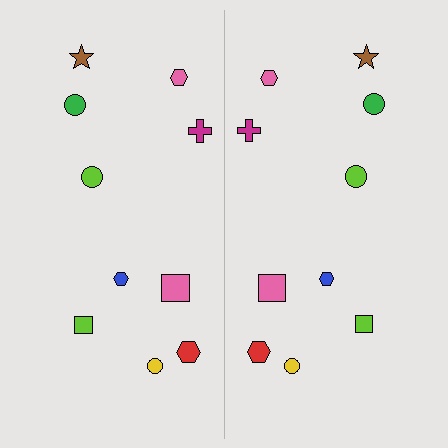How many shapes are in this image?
There are 20 shapes in this image.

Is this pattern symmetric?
Yes, this pattern has bilateral (reflection) symmetry.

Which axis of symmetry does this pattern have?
The pattern has a vertical axis of symmetry running through the center of the image.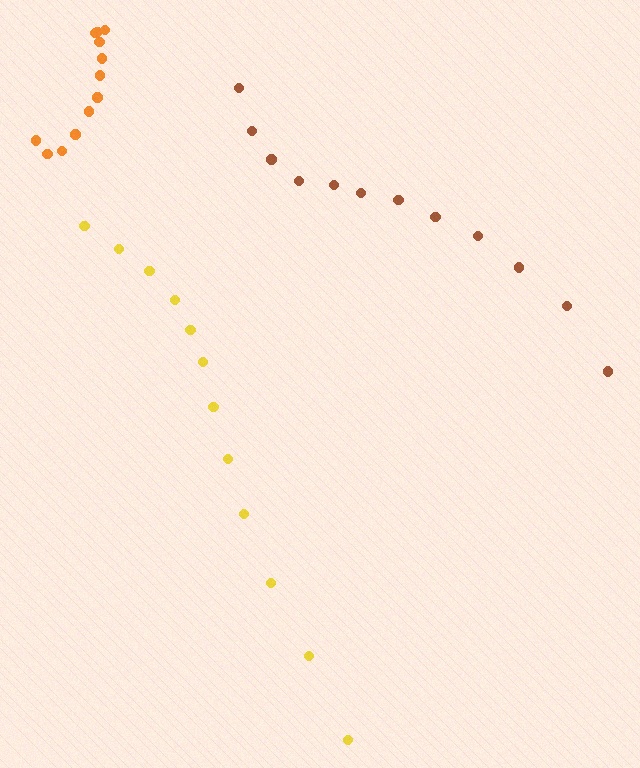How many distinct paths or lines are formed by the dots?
There are 3 distinct paths.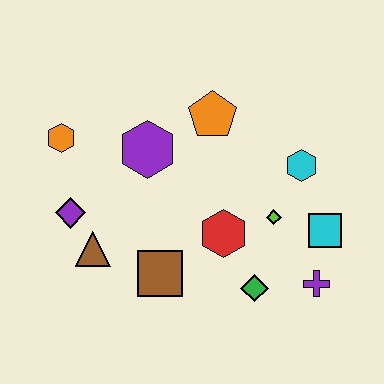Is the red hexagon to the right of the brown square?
Yes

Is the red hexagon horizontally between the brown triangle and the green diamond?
Yes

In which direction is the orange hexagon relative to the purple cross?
The orange hexagon is to the left of the purple cross.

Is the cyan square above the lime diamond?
No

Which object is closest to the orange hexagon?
The purple diamond is closest to the orange hexagon.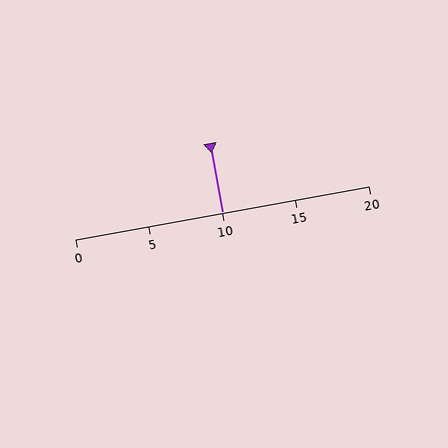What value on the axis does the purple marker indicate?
The marker indicates approximately 10.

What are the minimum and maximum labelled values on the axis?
The axis runs from 0 to 20.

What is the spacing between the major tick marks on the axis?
The major ticks are spaced 5 apart.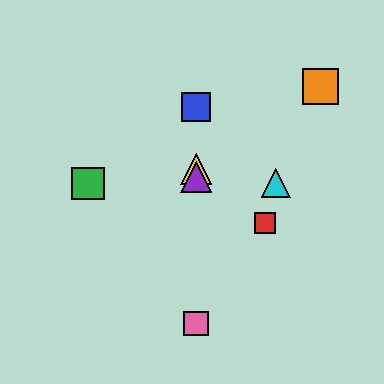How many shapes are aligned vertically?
4 shapes (the blue square, the yellow triangle, the purple triangle, the pink square) are aligned vertically.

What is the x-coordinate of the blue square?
The blue square is at x≈196.